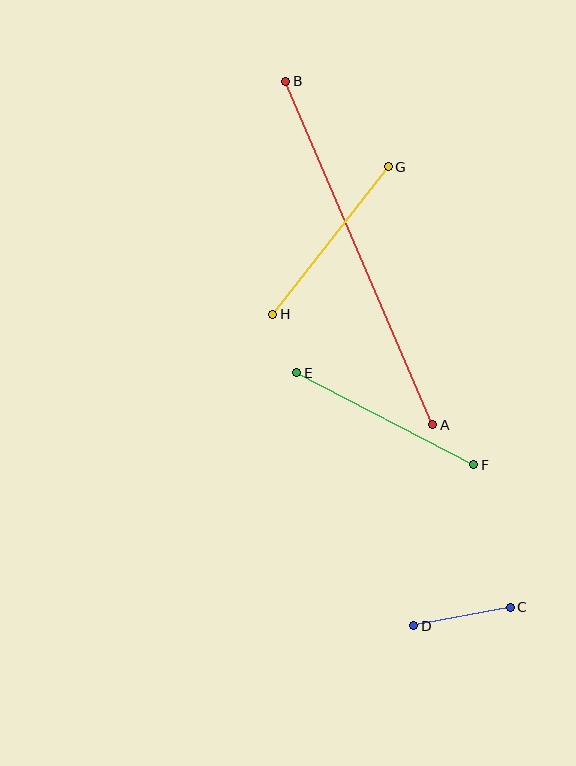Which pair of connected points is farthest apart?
Points A and B are farthest apart.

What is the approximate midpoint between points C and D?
The midpoint is at approximately (462, 617) pixels.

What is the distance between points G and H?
The distance is approximately 187 pixels.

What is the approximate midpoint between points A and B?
The midpoint is at approximately (359, 253) pixels.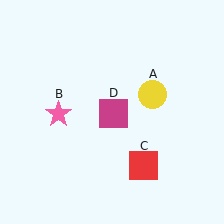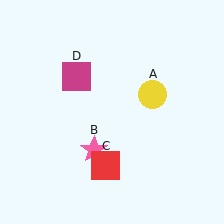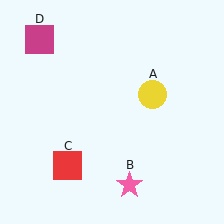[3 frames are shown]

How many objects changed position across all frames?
3 objects changed position: pink star (object B), red square (object C), magenta square (object D).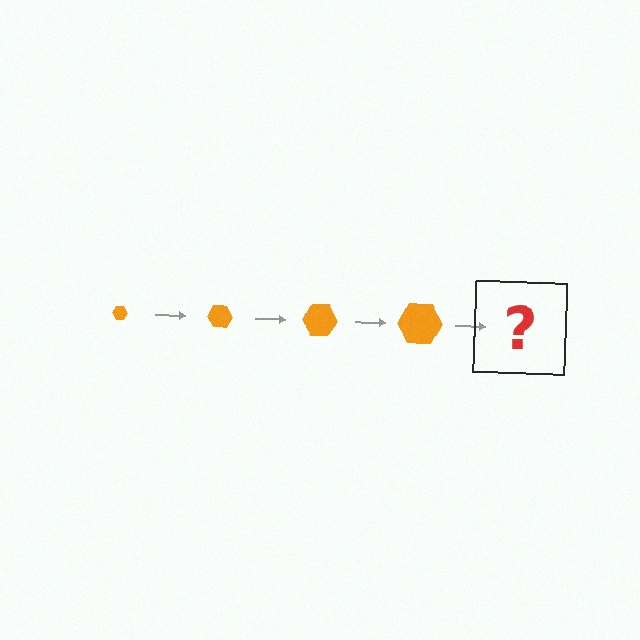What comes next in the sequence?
The next element should be an orange hexagon, larger than the previous one.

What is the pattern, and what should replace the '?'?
The pattern is that the hexagon gets progressively larger each step. The '?' should be an orange hexagon, larger than the previous one.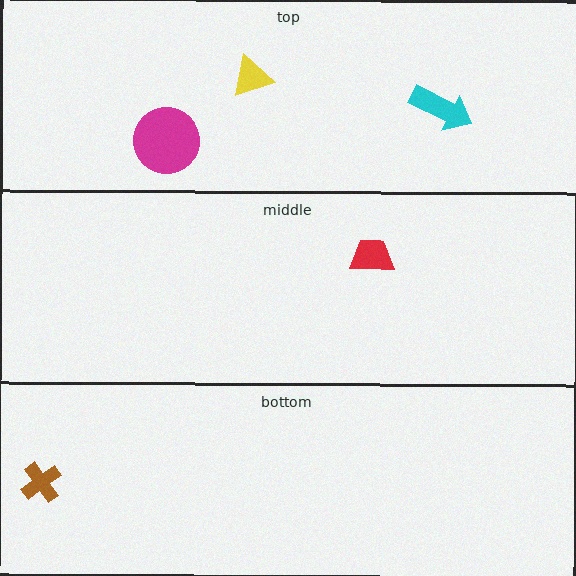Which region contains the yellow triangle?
The top region.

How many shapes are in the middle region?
1.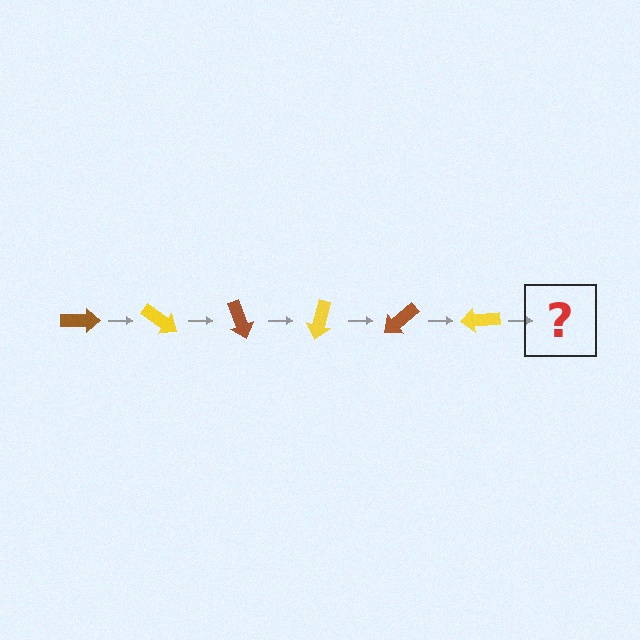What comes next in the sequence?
The next element should be a brown arrow, rotated 210 degrees from the start.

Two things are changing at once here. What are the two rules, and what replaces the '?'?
The two rules are that it rotates 35 degrees each step and the color cycles through brown and yellow. The '?' should be a brown arrow, rotated 210 degrees from the start.